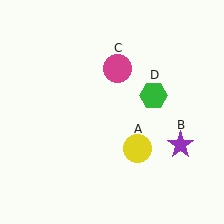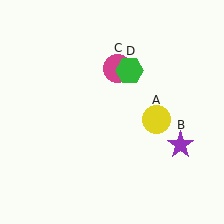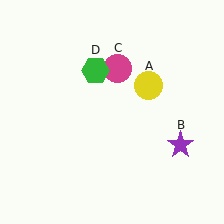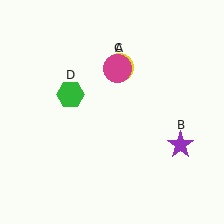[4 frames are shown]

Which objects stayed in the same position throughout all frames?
Purple star (object B) and magenta circle (object C) remained stationary.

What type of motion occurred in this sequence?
The yellow circle (object A), green hexagon (object D) rotated counterclockwise around the center of the scene.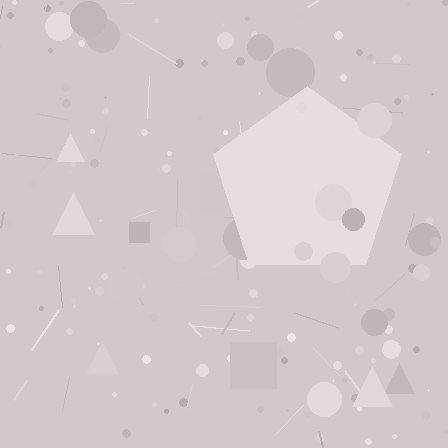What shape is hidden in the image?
A pentagon is hidden in the image.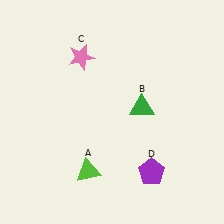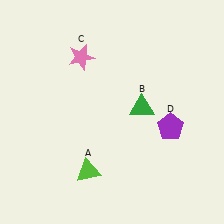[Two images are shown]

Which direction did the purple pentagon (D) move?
The purple pentagon (D) moved up.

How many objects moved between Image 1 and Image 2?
1 object moved between the two images.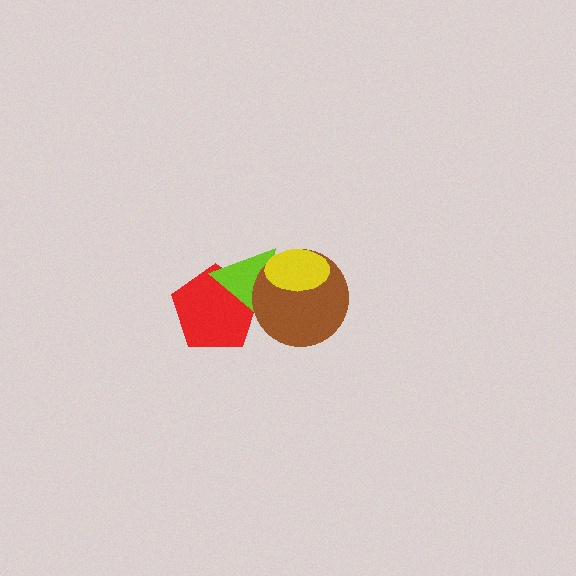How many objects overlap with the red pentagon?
1 object overlaps with the red pentagon.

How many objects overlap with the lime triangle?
3 objects overlap with the lime triangle.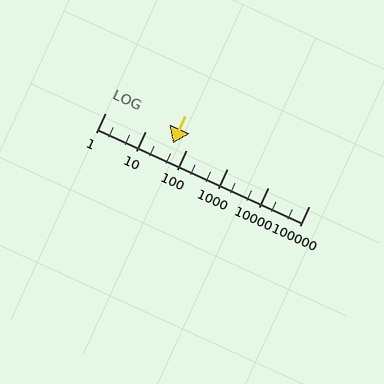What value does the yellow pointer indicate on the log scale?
The pointer indicates approximately 46.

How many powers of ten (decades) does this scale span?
The scale spans 5 decades, from 1 to 100000.